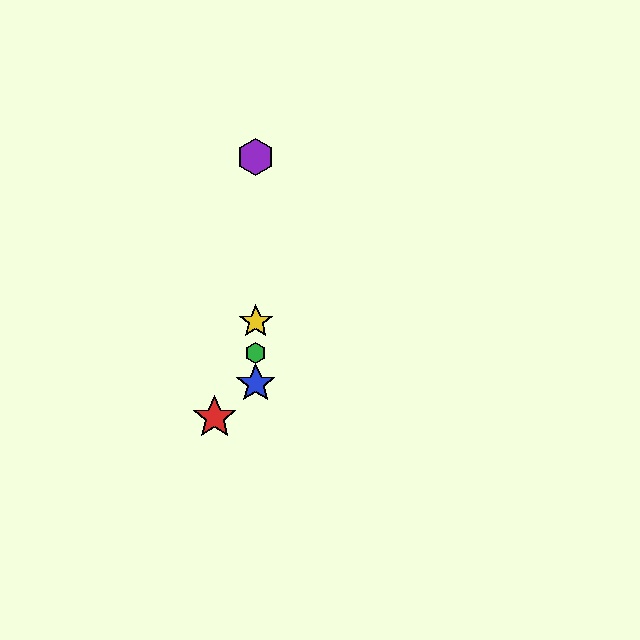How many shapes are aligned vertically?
4 shapes (the blue star, the green hexagon, the yellow star, the purple hexagon) are aligned vertically.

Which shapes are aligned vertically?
The blue star, the green hexagon, the yellow star, the purple hexagon are aligned vertically.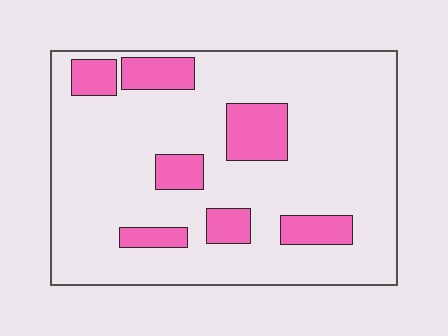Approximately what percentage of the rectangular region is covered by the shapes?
Approximately 20%.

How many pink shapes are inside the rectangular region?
7.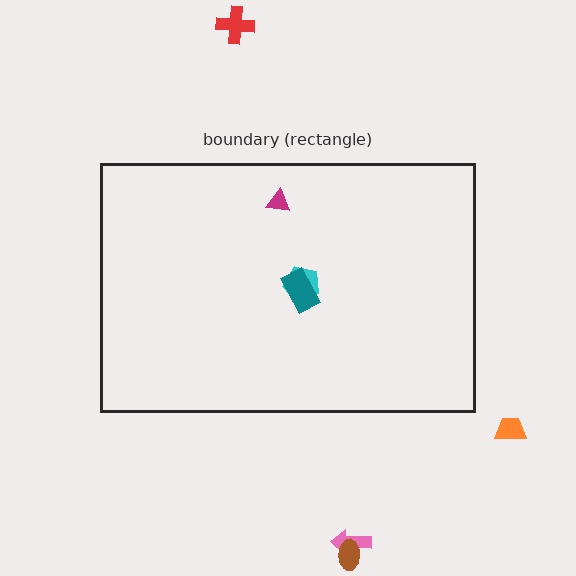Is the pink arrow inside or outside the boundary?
Outside.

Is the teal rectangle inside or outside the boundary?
Inside.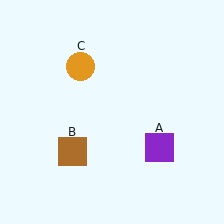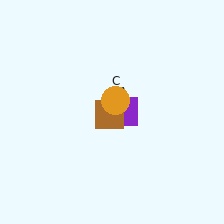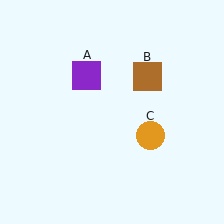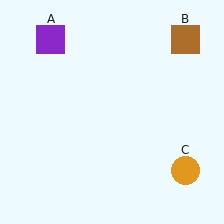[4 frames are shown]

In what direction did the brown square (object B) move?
The brown square (object B) moved up and to the right.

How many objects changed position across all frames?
3 objects changed position: purple square (object A), brown square (object B), orange circle (object C).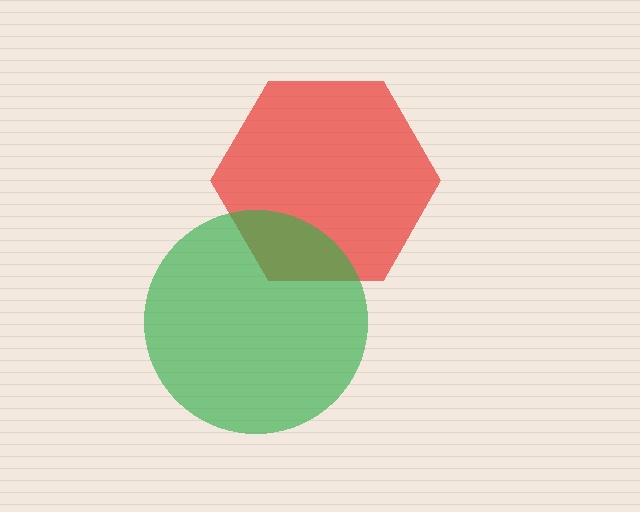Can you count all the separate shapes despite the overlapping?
Yes, there are 2 separate shapes.